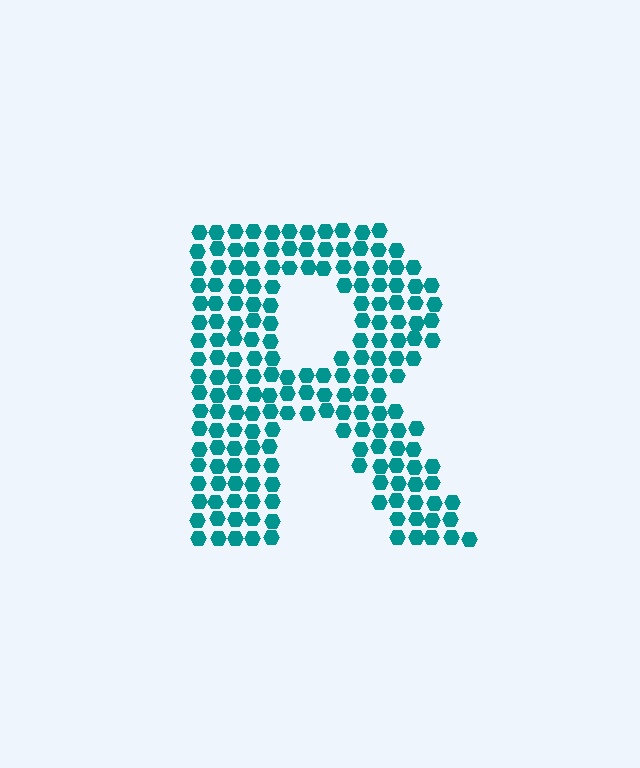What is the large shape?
The large shape is the letter R.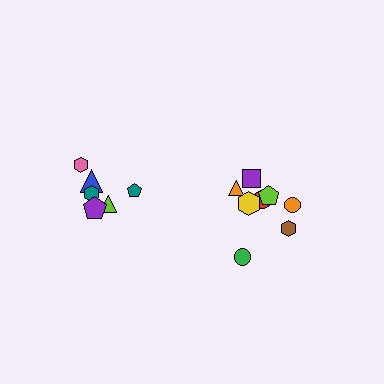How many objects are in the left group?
There are 6 objects.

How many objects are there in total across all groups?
There are 14 objects.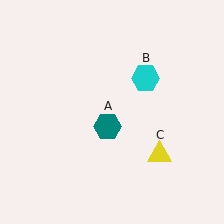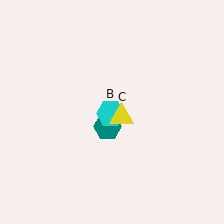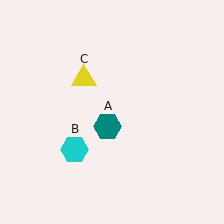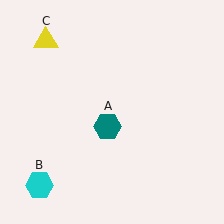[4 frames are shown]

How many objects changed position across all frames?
2 objects changed position: cyan hexagon (object B), yellow triangle (object C).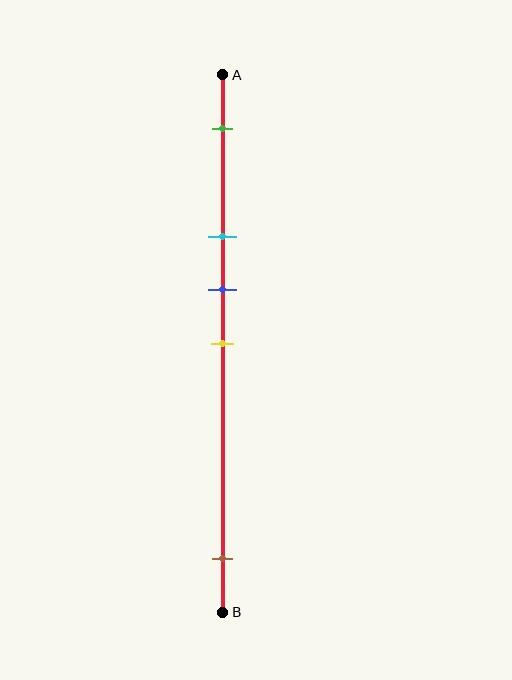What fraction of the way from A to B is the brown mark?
The brown mark is approximately 90% (0.9) of the way from A to B.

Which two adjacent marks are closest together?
The blue and yellow marks are the closest adjacent pair.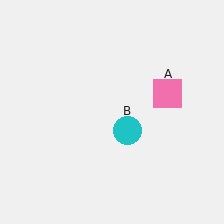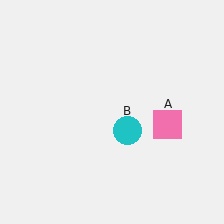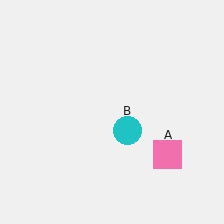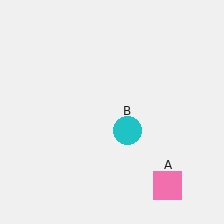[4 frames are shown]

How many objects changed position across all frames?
1 object changed position: pink square (object A).